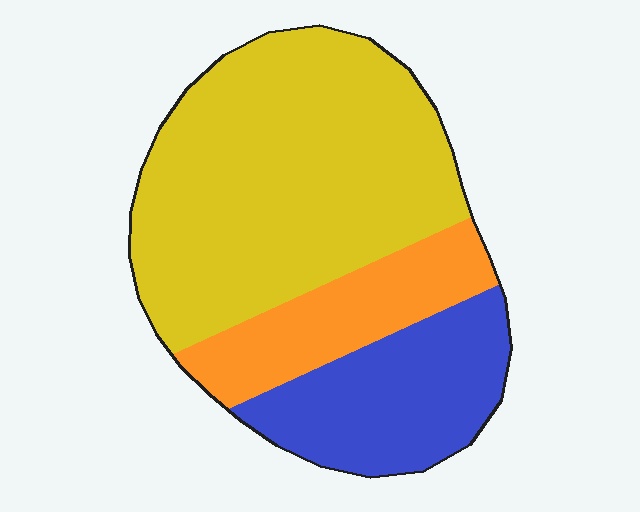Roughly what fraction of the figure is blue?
Blue covers 24% of the figure.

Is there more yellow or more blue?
Yellow.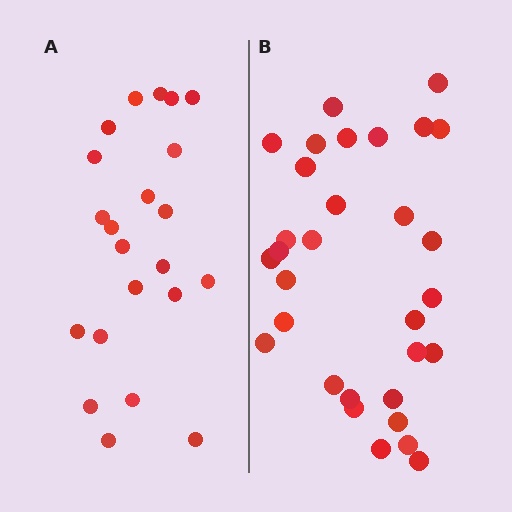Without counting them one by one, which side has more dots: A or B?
Region B (the right region) has more dots.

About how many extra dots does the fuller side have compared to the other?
Region B has roughly 8 or so more dots than region A.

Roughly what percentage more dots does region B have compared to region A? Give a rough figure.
About 40% more.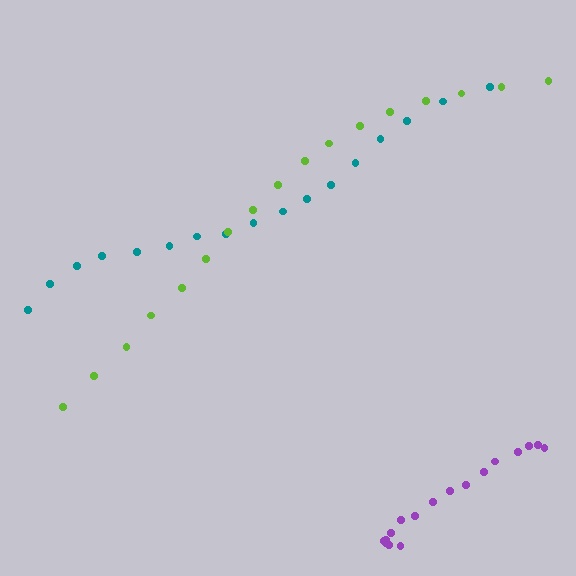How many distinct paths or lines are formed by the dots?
There are 3 distinct paths.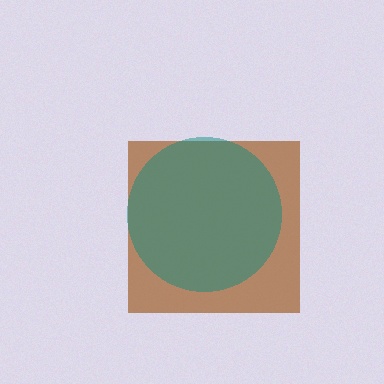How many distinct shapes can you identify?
There are 2 distinct shapes: a brown square, a teal circle.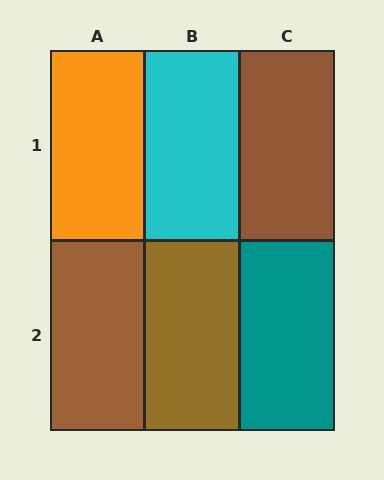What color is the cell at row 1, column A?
Orange.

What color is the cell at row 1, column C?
Brown.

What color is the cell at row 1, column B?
Cyan.